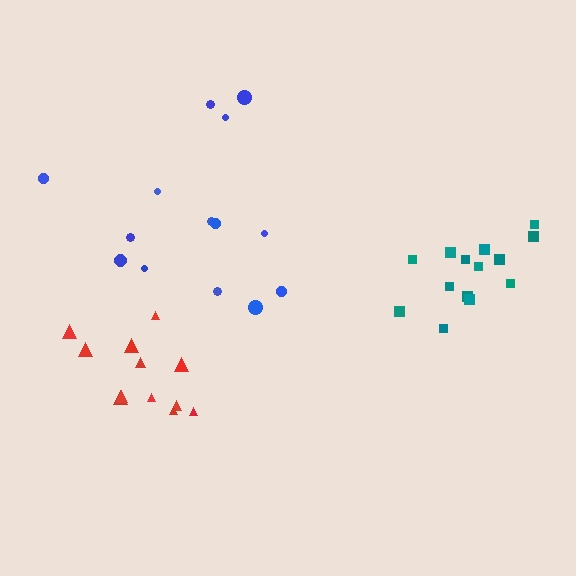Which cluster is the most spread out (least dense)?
Blue.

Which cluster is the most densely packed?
Teal.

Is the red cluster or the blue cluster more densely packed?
Red.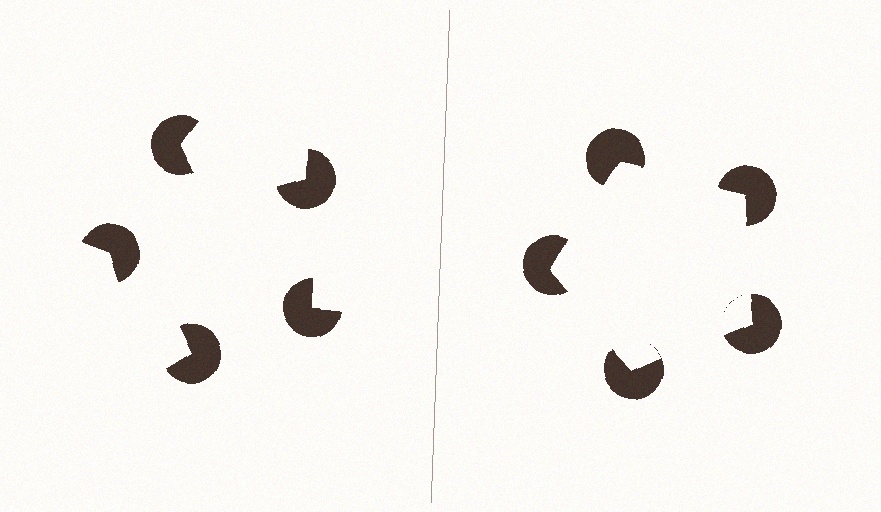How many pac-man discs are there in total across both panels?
10 — 5 on each side.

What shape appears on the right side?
An illusory pentagon.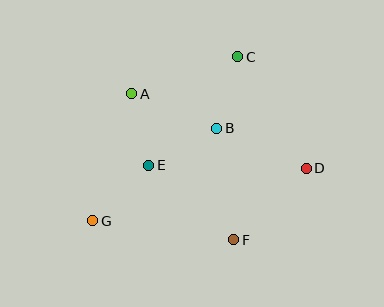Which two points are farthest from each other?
Points D and G are farthest from each other.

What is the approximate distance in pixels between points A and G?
The distance between A and G is approximately 133 pixels.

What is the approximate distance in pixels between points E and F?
The distance between E and F is approximately 113 pixels.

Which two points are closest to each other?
Points A and E are closest to each other.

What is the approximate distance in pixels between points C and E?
The distance between C and E is approximately 140 pixels.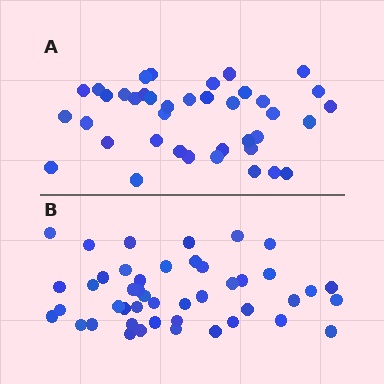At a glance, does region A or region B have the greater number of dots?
Region B (the bottom region) has more dots.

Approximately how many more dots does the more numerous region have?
Region B has about 6 more dots than region A.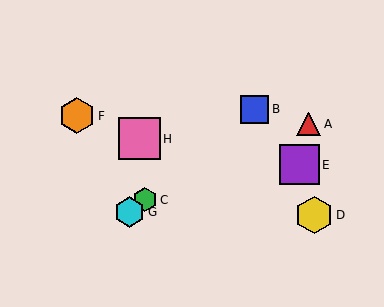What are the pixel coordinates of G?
Object G is at (130, 212).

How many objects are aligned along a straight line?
3 objects (B, C, G) are aligned along a straight line.